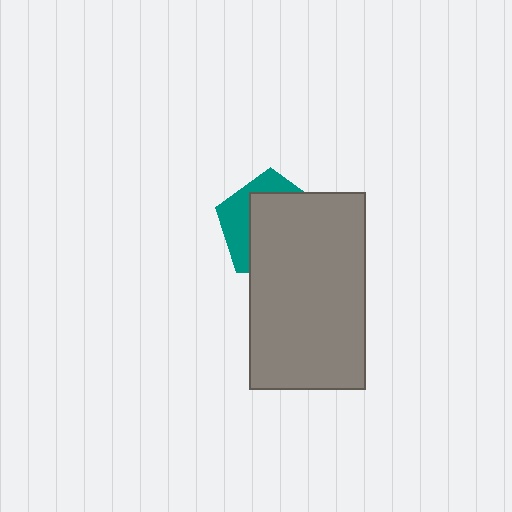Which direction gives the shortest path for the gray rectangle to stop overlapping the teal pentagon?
Moving toward the lower-right gives the shortest separation.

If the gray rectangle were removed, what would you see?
You would see the complete teal pentagon.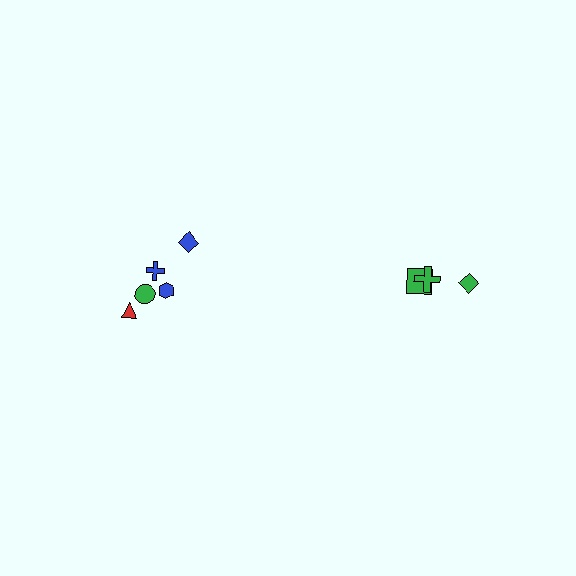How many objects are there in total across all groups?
There are 8 objects.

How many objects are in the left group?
There are 5 objects.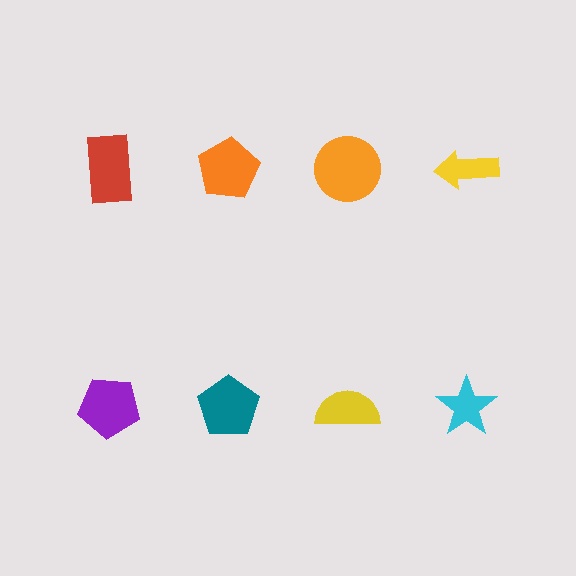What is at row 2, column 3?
A yellow semicircle.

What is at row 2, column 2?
A teal pentagon.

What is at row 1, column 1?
A red rectangle.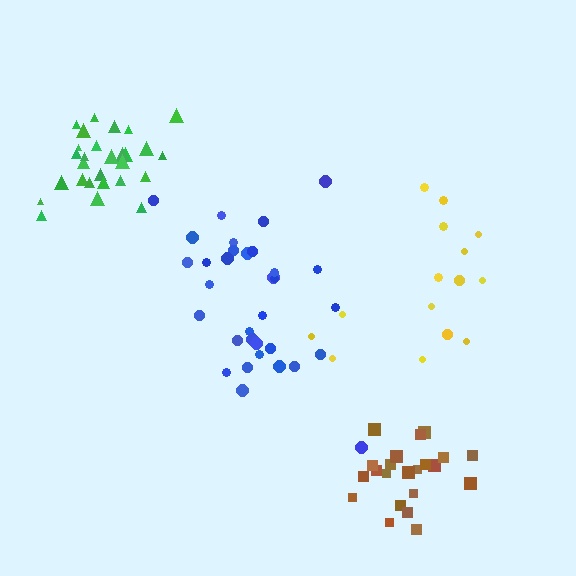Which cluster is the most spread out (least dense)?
Yellow.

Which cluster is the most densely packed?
Brown.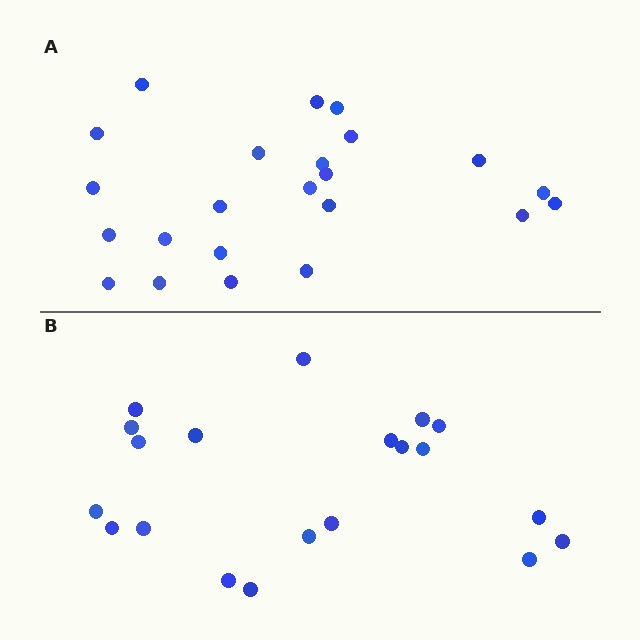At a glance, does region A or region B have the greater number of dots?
Region A (the top region) has more dots.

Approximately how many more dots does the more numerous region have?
Region A has just a few more — roughly 2 or 3 more dots than region B.